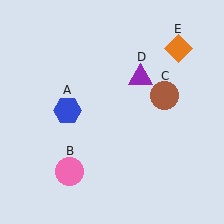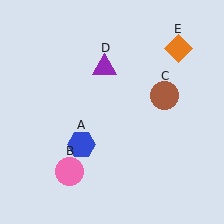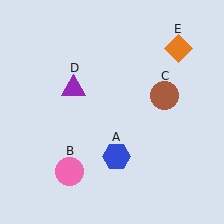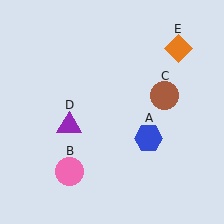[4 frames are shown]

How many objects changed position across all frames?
2 objects changed position: blue hexagon (object A), purple triangle (object D).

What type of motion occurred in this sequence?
The blue hexagon (object A), purple triangle (object D) rotated counterclockwise around the center of the scene.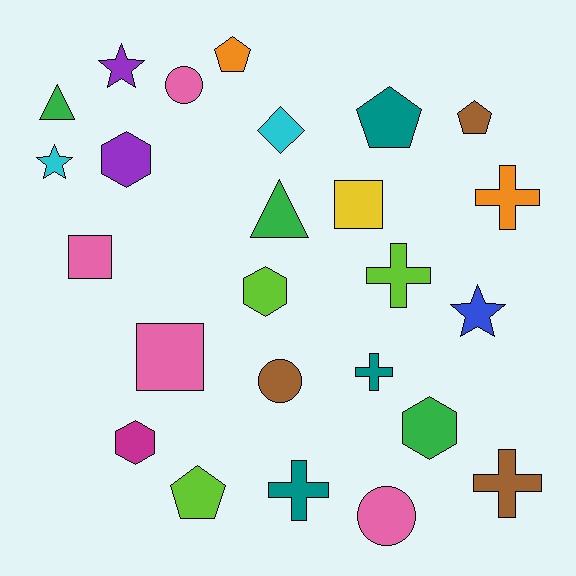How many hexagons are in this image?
There are 4 hexagons.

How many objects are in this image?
There are 25 objects.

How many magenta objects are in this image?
There is 1 magenta object.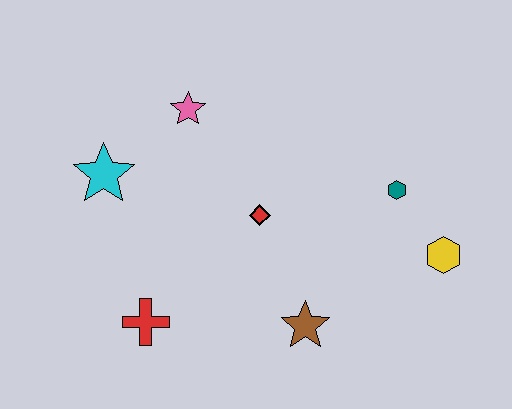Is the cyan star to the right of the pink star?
No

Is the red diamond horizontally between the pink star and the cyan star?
No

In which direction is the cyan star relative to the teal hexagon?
The cyan star is to the left of the teal hexagon.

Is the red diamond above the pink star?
No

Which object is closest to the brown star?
The red diamond is closest to the brown star.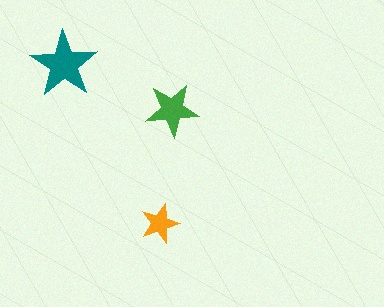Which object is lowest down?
The orange star is bottommost.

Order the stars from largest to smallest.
the teal one, the green one, the orange one.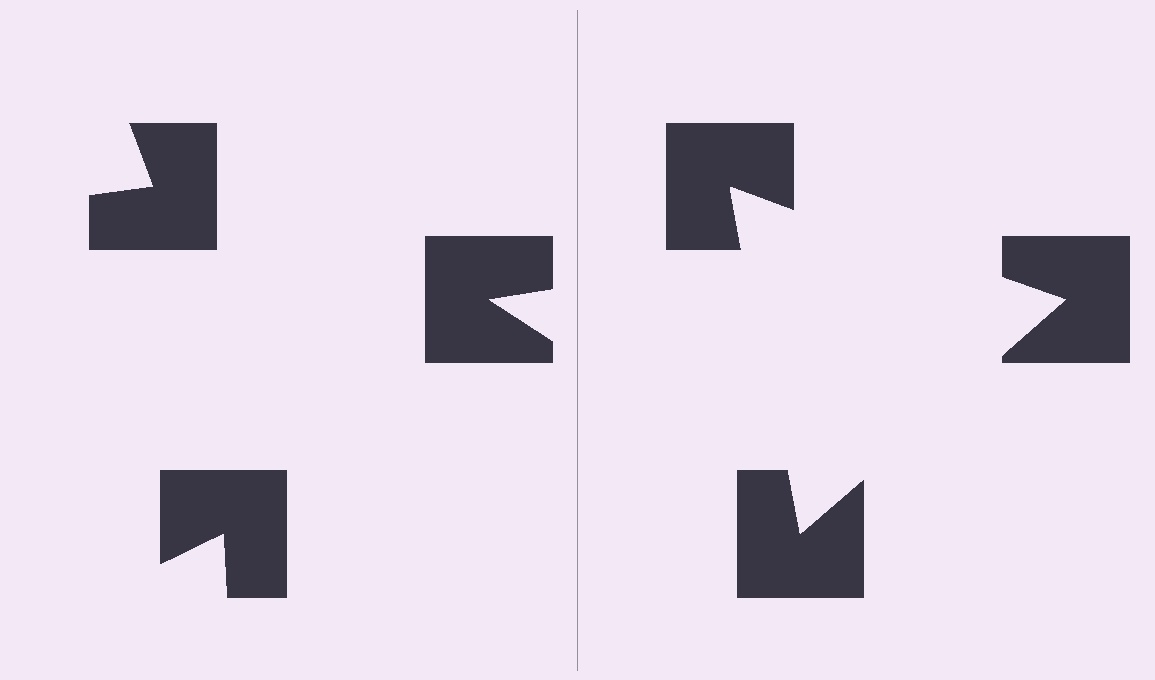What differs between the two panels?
The notched squares are positioned identically on both sides; only the wedge orientations differ. On the right they align to a triangle; on the left they are misaligned.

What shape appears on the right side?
An illusory triangle.